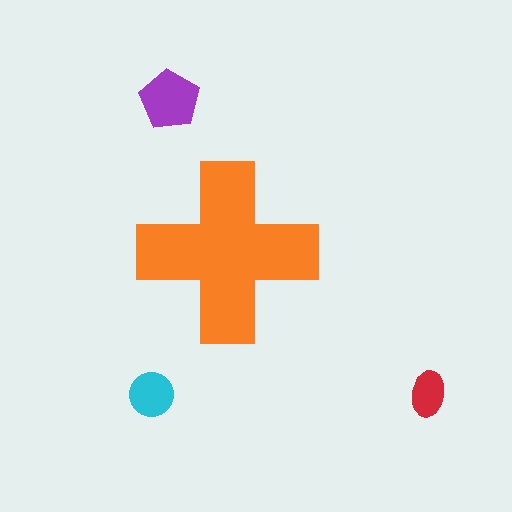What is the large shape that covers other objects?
An orange cross.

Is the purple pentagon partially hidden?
No, the purple pentagon is fully visible.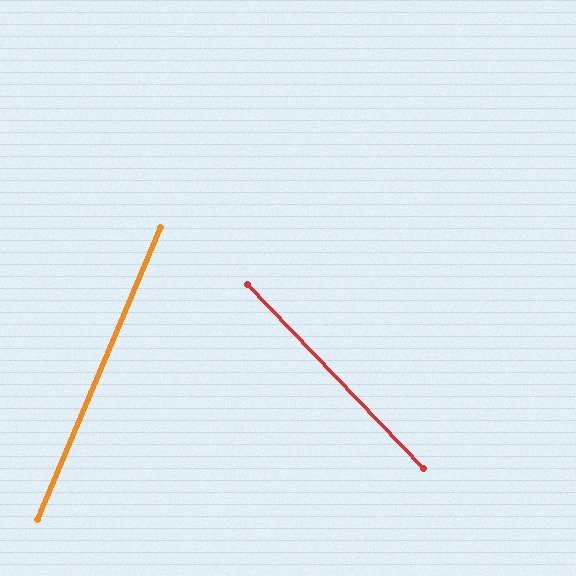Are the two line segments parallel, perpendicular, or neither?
Neither parallel nor perpendicular — they differ by about 67°.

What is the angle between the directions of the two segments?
Approximately 67 degrees.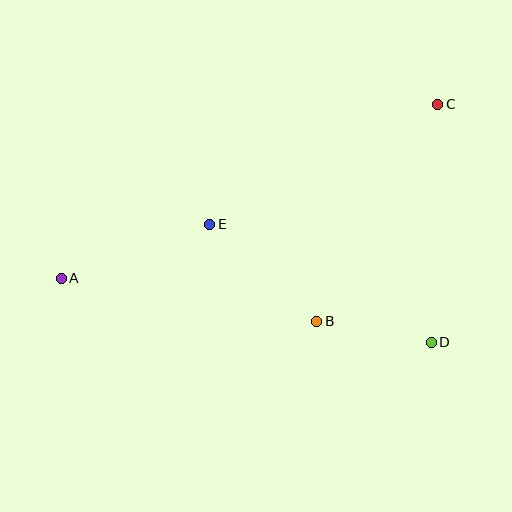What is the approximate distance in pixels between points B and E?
The distance between B and E is approximately 144 pixels.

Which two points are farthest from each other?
Points A and C are farthest from each other.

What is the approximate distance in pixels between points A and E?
The distance between A and E is approximately 158 pixels.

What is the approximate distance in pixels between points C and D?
The distance between C and D is approximately 238 pixels.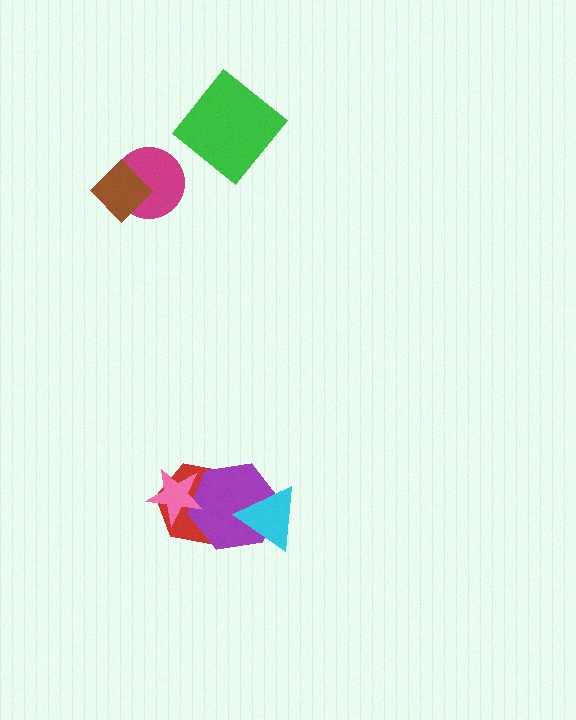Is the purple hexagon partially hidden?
Yes, it is partially covered by another shape.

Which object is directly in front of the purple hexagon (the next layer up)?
The cyan triangle is directly in front of the purple hexagon.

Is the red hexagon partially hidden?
Yes, it is partially covered by another shape.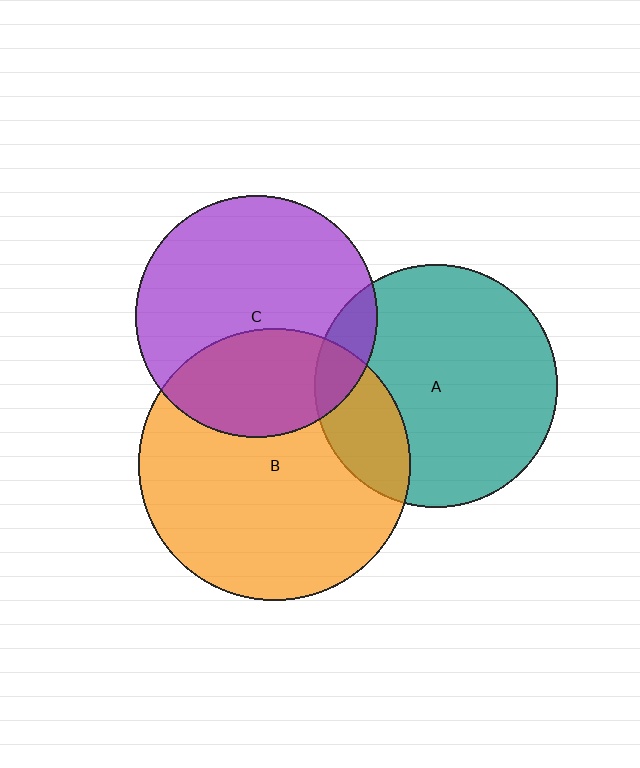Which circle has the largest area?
Circle B (orange).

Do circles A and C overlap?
Yes.